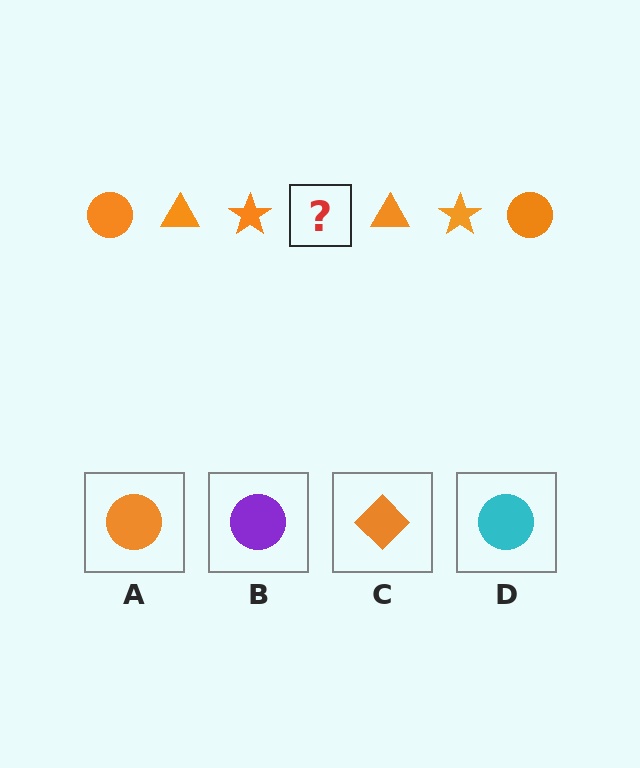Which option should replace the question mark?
Option A.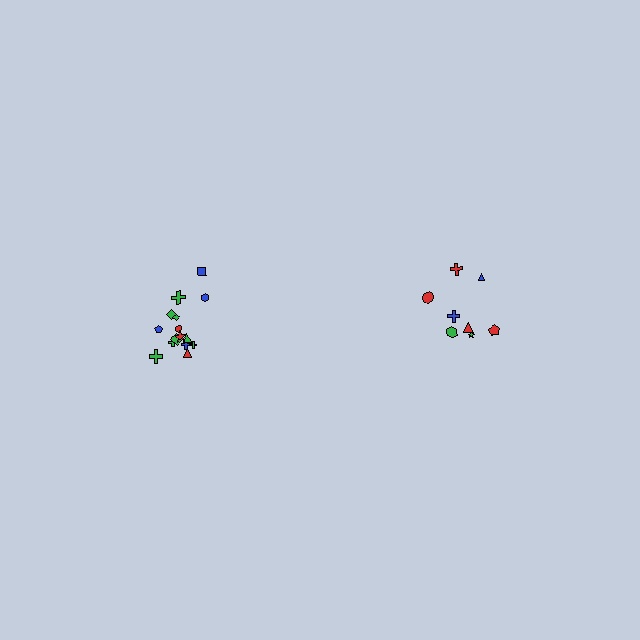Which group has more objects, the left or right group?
The left group.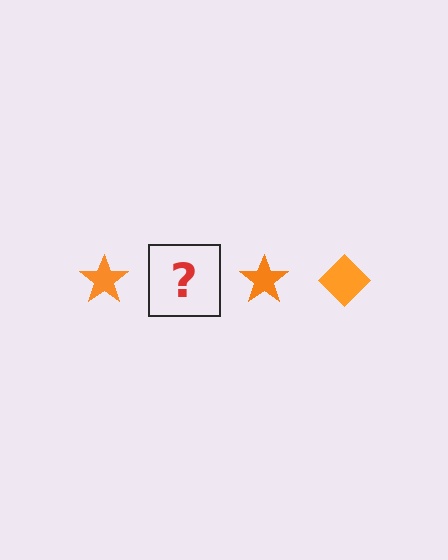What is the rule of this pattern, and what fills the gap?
The rule is that the pattern cycles through star, diamond shapes in orange. The gap should be filled with an orange diamond.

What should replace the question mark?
The question mark should be replaced with an orange diamond.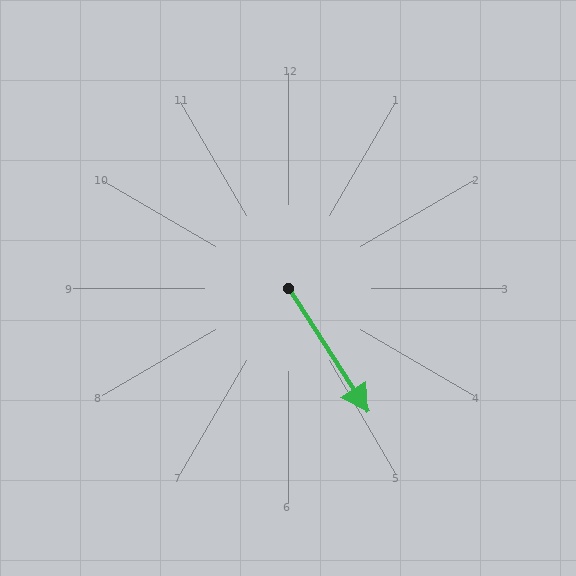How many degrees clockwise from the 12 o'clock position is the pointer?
Approximately 147 degrees.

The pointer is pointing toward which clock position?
Roughly 5 o'clock.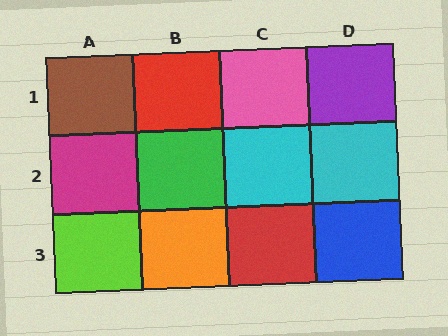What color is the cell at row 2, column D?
Cyan.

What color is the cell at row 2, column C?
Cyan.